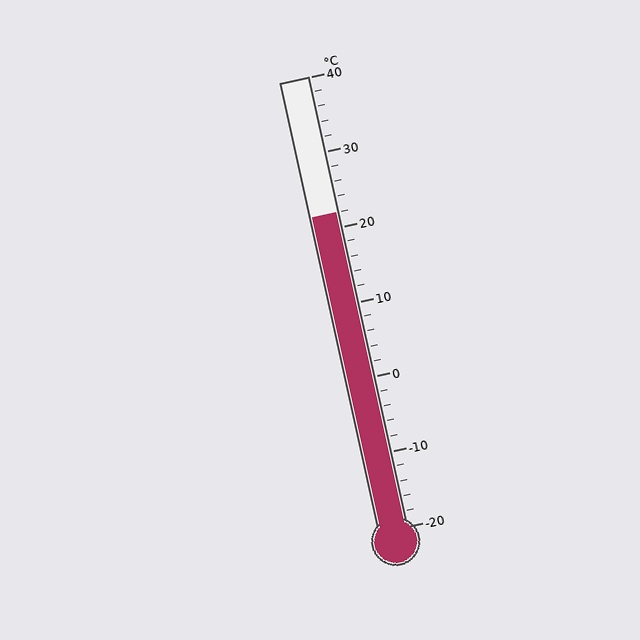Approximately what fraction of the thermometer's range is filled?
The thermometer is filled to approximately 70% of its range.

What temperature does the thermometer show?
The thermometer shows approximately 22°C.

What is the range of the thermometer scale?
The thermometer scale ranges from -20°C to 40°C.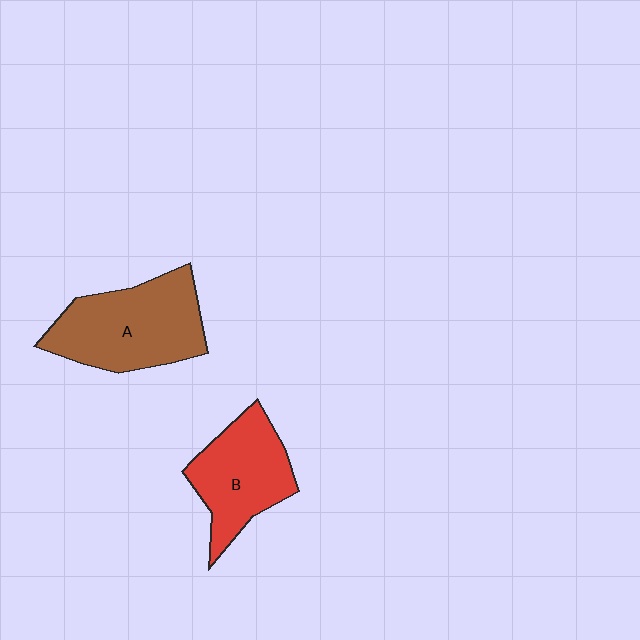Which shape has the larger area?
Shape A (brown).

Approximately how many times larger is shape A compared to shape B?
Approximately 1.3 times.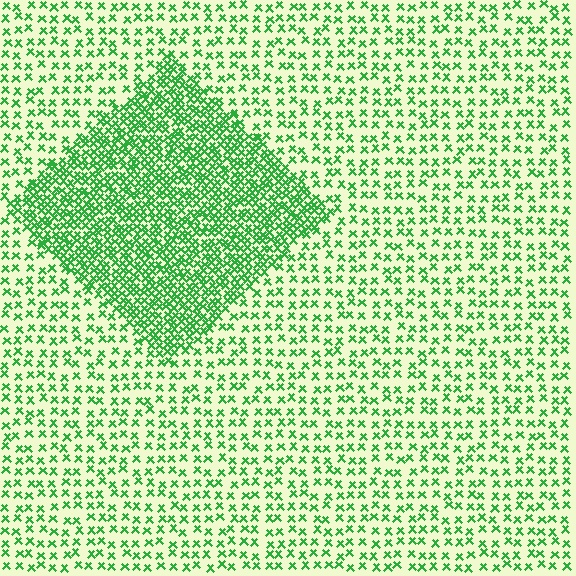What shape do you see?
I see a diamond.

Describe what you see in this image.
The image contains small green elements arranged at two different densities. A diamond-shaped region is visible where the elements are more densely packed than the surrounding area.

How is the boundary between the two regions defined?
The boundary is defined by a change in element density (approximately 2.6x ratio). All elements are the same color, size, and shape.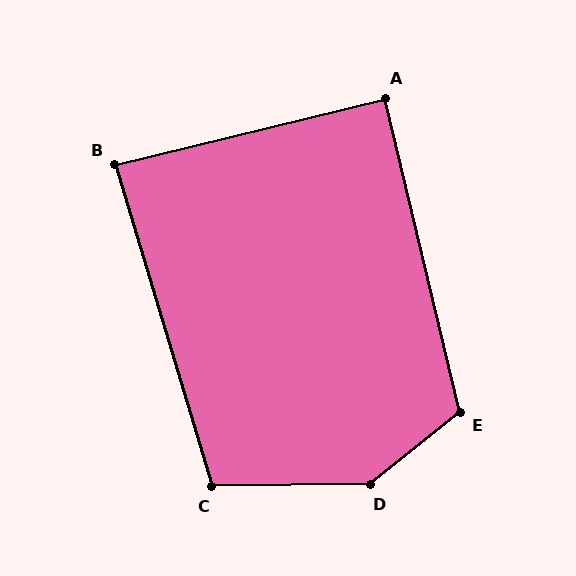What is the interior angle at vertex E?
Approximately 115 degrees (obtuse).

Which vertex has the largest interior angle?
D, at approximately 142 degrees.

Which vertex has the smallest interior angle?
B, at approximately 87 degrees.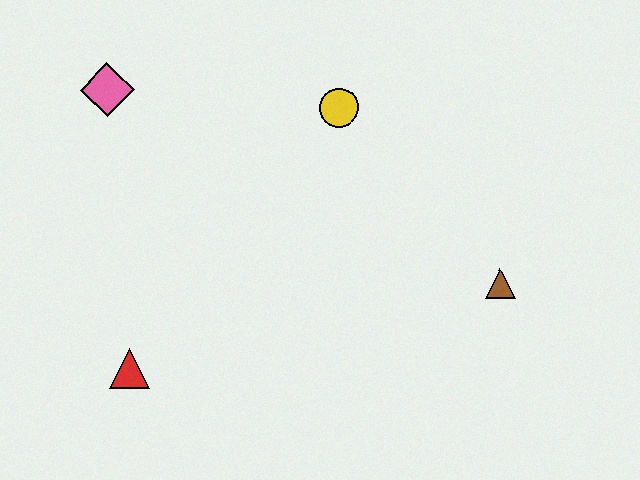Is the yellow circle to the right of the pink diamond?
Yes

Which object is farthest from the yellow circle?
The red triangle is farthest from the yellow circle.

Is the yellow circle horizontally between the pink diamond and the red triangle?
No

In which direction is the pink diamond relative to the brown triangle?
The pink diamond is to the left of the brown triangle.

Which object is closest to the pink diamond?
The yellow circle is closest to the pink diamond.